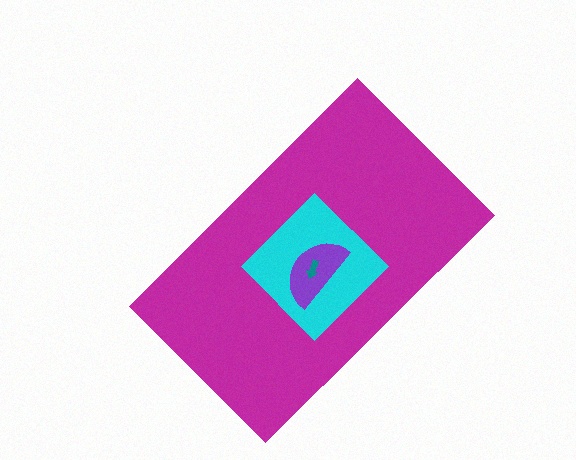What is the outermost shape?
The magenta rectangle.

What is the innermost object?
The teal arrow.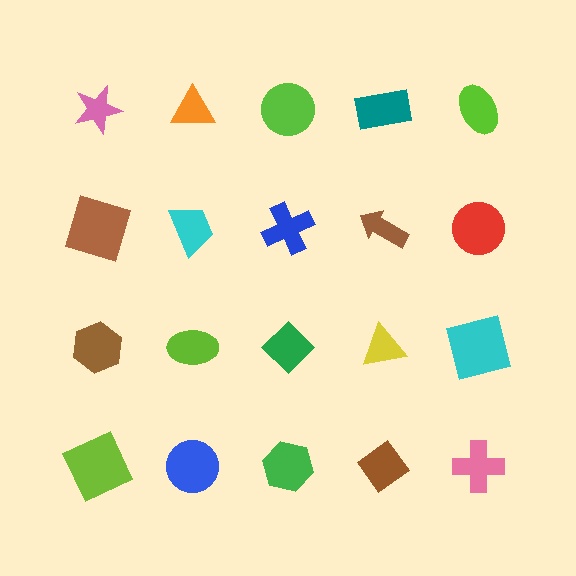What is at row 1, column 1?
A pink star.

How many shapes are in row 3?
5 shapes.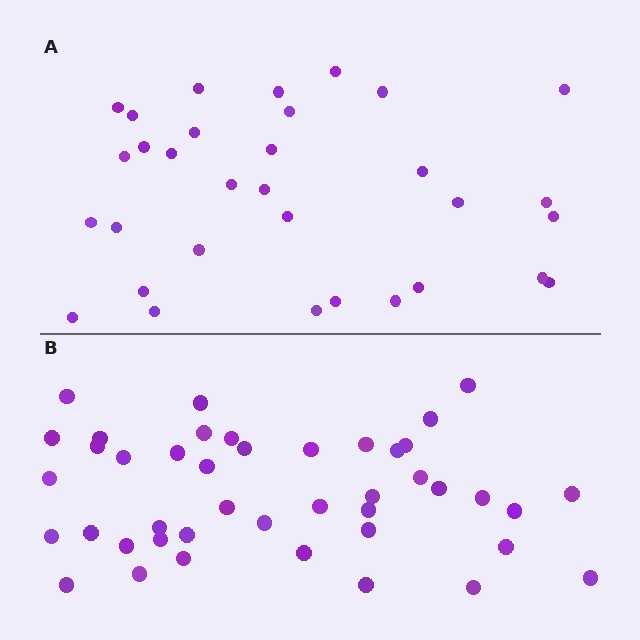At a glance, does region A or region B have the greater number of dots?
Region B (the bottom region) has more dots.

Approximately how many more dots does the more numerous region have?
Region B has roughly 12 or so more dots than region A.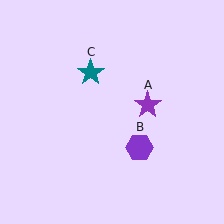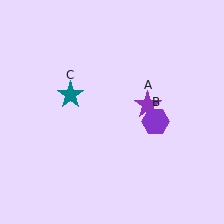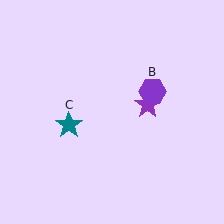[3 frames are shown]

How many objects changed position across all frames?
2 objects changed position: purple hexagon (object B), teal star (object C).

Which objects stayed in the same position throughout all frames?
Purple star (object A) remained stationary.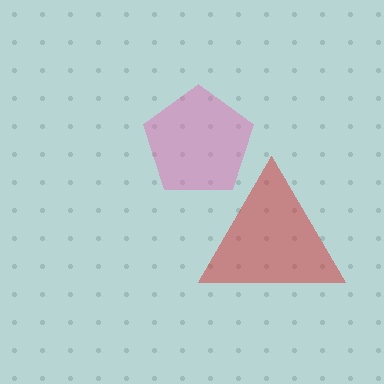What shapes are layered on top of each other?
The layered shapes are: a pink pentagon, a red triangle.